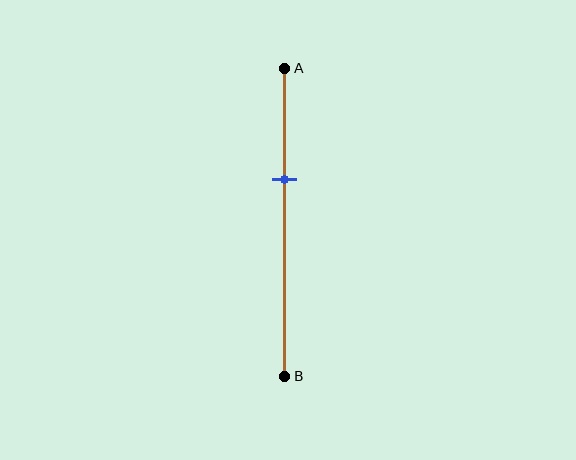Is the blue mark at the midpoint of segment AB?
No, the mark is at about 35% from A, not at the 50% midpoint.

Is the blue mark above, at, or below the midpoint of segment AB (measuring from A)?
The blue mark is above the midpoint of segment AB.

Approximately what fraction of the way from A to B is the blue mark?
The blue mark is approximately 35% of the way from A to B.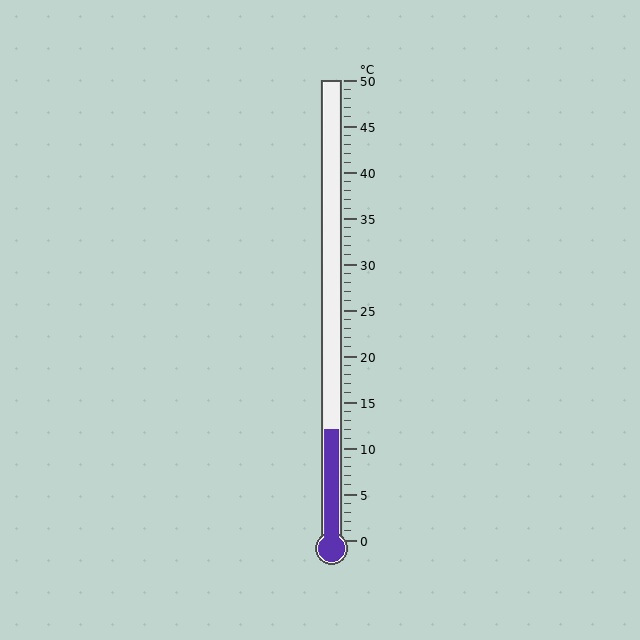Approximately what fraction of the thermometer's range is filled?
The thermometer is filled to approximately 25% of its range.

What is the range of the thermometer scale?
The thermometer scale ranges from 0°C to 50°C.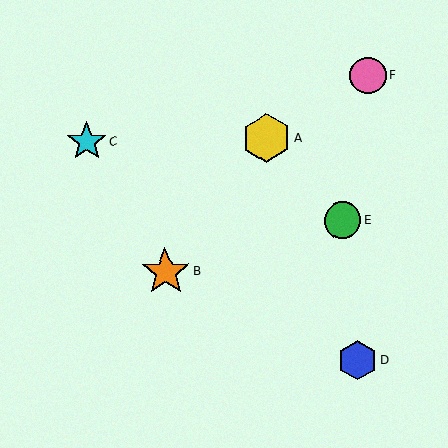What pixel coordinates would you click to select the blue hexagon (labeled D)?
Click at (358, 360) to select the blue hexagon D.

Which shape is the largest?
The yellow hexagon (labeled A) is the largest.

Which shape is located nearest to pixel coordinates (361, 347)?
The blue hexagon (labeled D) at (358, 360) is nearest to that location.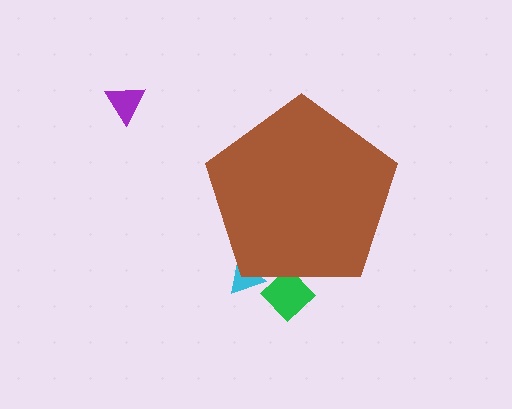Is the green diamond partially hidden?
Yes, the green diamond is partially hidden behind the brown pentagon.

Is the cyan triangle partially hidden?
Yes, the cyan triangle is partially hidden behind the brown pentagon.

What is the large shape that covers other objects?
A brown pentagon.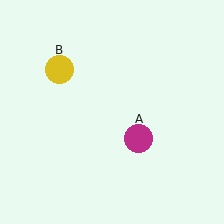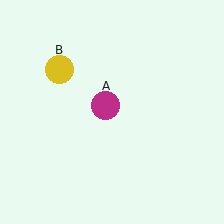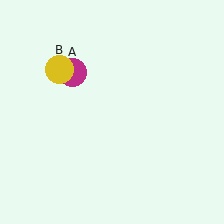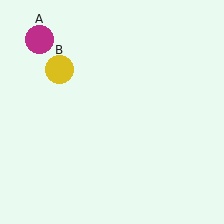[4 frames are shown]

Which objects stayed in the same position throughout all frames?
Yellow circle (object B) remained stationary.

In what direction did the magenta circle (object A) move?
The magenta circle (object A) moved up and to the left.